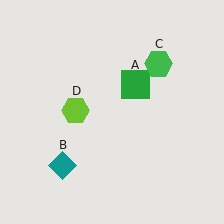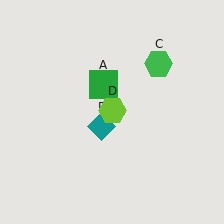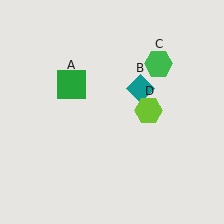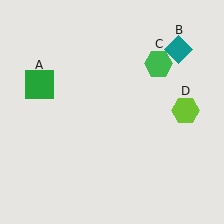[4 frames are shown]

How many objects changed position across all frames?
3 objects changed position: green square (object A), teal diamond (object B), lime hexagon (object D).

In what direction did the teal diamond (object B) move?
The teal diamond (object B) moved up and to the right.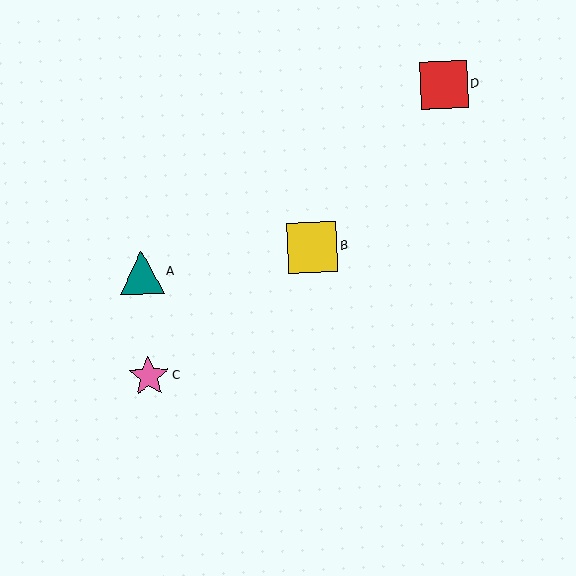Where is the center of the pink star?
The center of the pink star is at (149, 376).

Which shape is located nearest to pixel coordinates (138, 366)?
The pink star (labeled C) at (149, 376) is nearest to that location.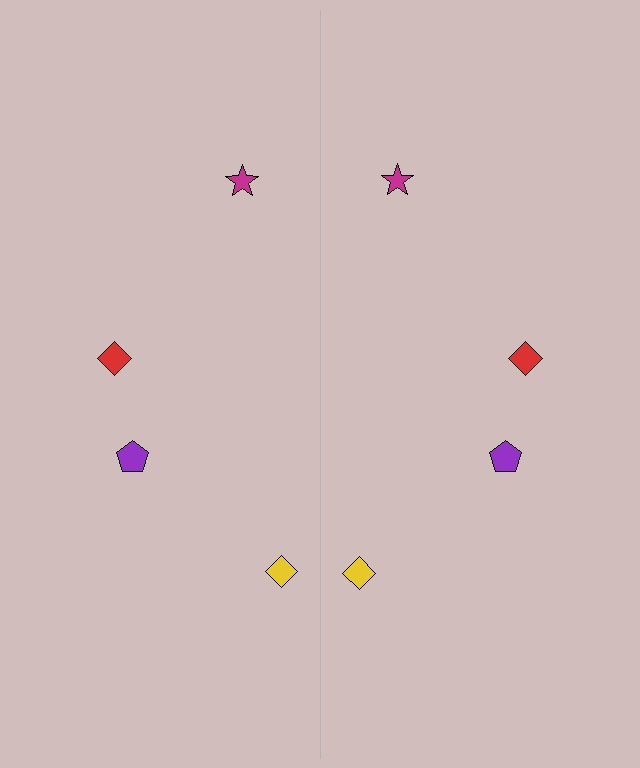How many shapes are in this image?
There are 8 shapes in this image.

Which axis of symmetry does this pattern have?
The pattern has a vertical axis of symmetry running through the center of the image.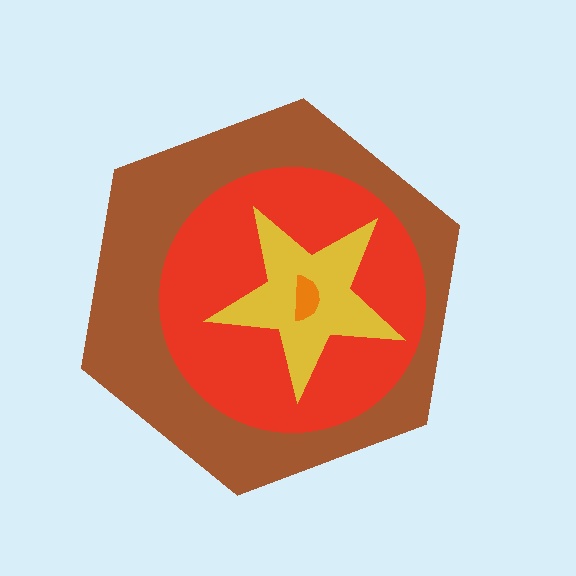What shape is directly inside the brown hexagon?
The red circle.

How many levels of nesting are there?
4.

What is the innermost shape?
The orange semicircle.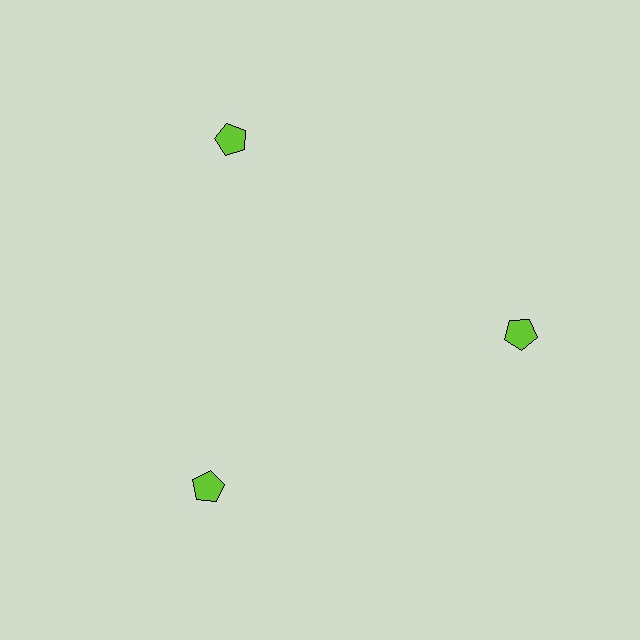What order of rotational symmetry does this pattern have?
This pattern has 3-fold rotational symmetry.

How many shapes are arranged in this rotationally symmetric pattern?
There are 3 shapes, arranged in 3 groups of 1.